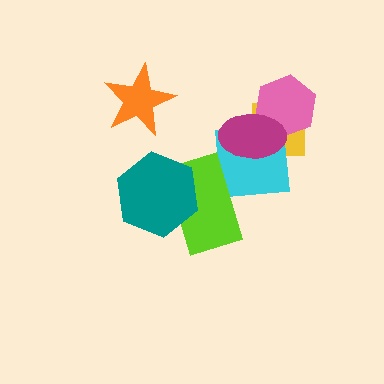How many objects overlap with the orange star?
0 objects overlap with the orange star.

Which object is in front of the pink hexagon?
The magenta ellipse is in front of the pink hexagon.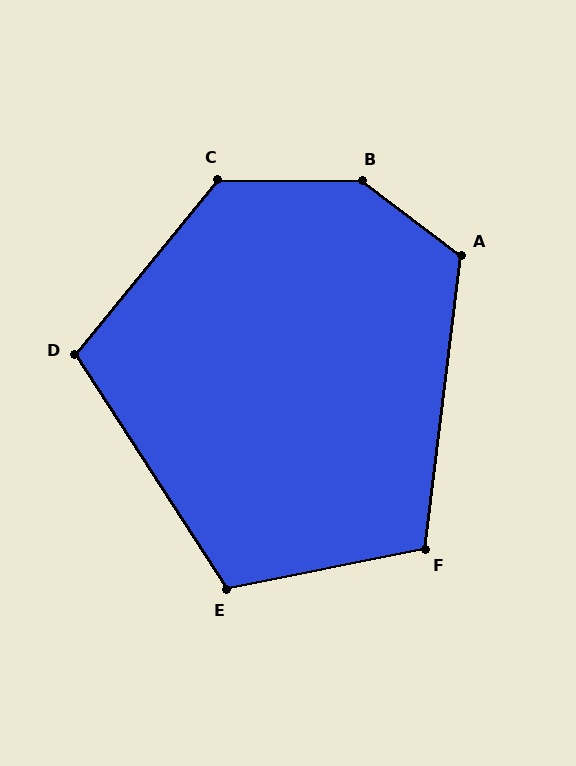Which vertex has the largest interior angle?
B, at approximately 144 degrees.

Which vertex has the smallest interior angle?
D, at approximately 108 degrees.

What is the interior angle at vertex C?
Approximately 129 degrees (obtuse).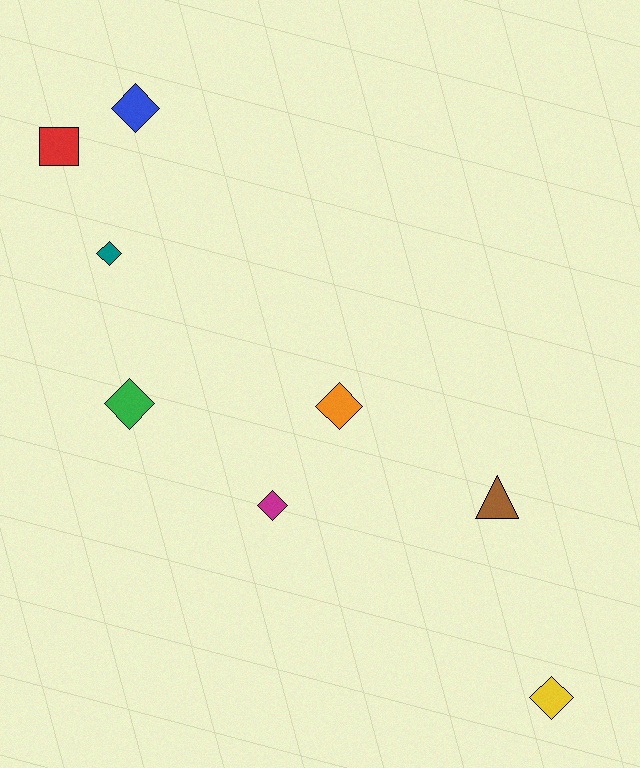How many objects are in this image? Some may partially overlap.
There are 8 objects.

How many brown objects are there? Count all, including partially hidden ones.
There is 1 brown object.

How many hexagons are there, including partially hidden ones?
There are no hexagons.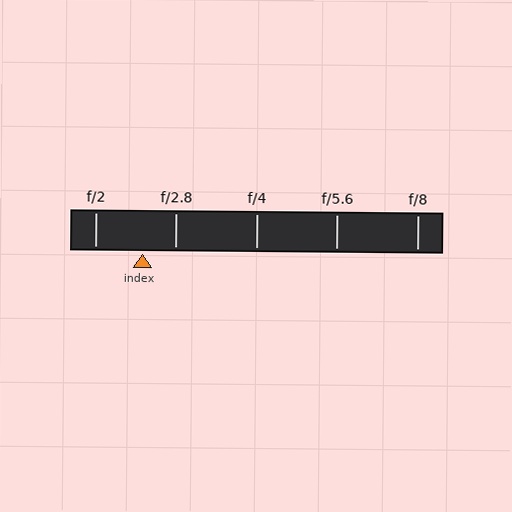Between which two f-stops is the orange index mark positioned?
The index mark is between f/2 and f/2.8.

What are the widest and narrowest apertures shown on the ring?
The widest aperture shown is f/2 and the narrowest is f/8.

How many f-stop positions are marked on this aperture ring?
There are 5 f-stop positions marked.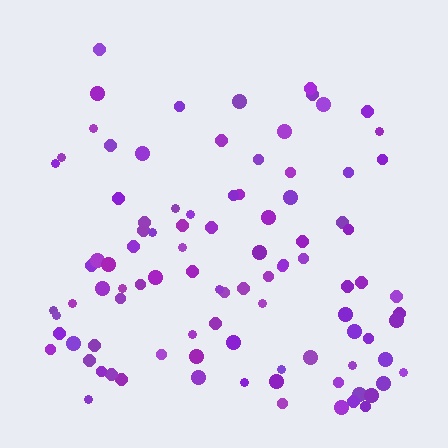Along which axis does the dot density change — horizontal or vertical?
Vertical.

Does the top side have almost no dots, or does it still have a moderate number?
Still a moderate number, just noticeably fewer than the bottom.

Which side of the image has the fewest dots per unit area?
The top.